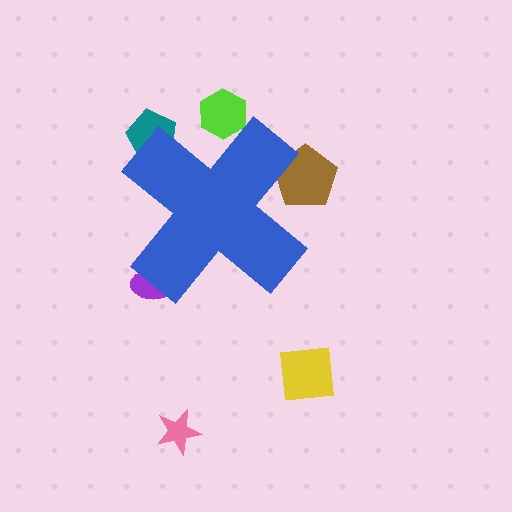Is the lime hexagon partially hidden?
Yes, the lime hexagon is partially hidden behind the blue cross.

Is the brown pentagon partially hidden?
Yes, the brown pentagon is partially hidden behind the blue cross.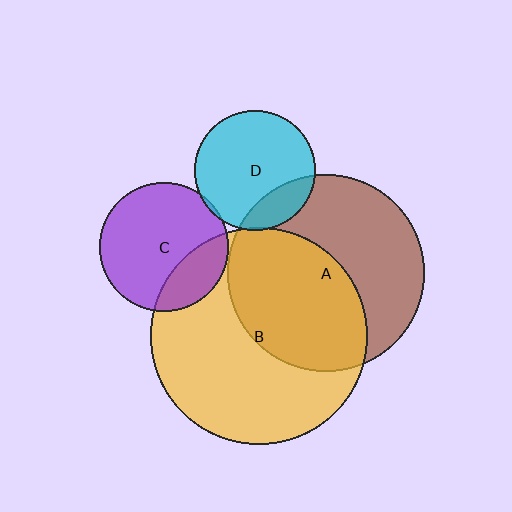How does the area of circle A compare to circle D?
Approximately 2.7 times.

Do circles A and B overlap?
Yes.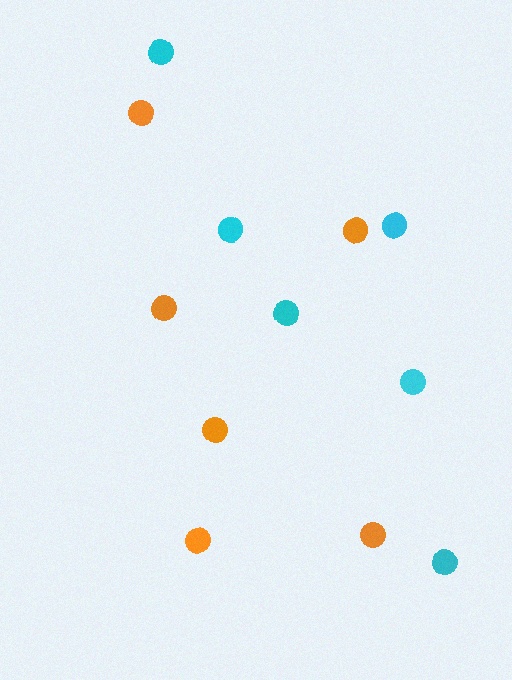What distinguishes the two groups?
There are 2 groups: one group of cyan circles (6) and one group of orange circles (6).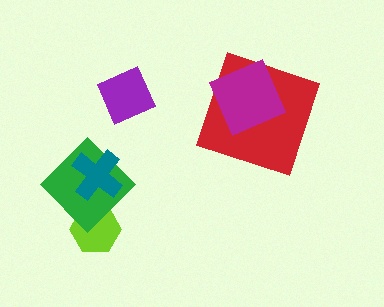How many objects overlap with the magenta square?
1 object overlaps with the magenta square.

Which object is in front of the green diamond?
The teal cross is in front of the green diamond.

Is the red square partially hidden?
Yes, it is partially covered by another shape.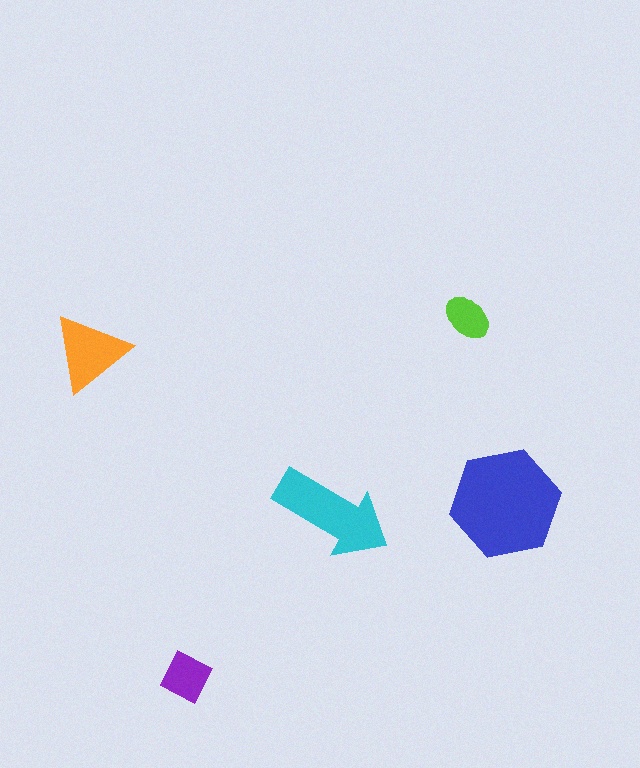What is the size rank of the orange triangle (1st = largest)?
3rd.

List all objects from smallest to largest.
The lime ellipse, the purple diamond, the orange triangle, the cyan arrow, the blue hexagon.